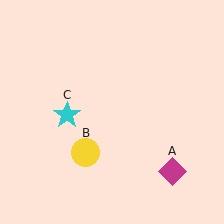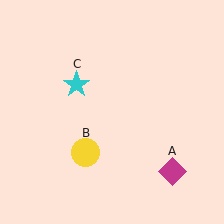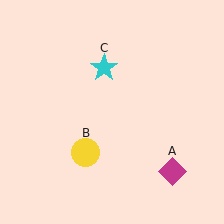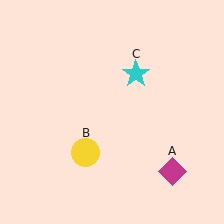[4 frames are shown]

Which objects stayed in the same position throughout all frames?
Magenta diamond (object A) and yellow circle (object B) remained stationary.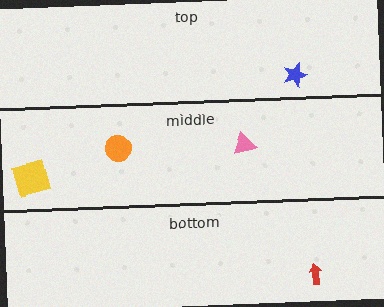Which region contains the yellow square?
The middle region.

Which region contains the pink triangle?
The middle region.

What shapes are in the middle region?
The yellow square, the pink triangle, the orange circle.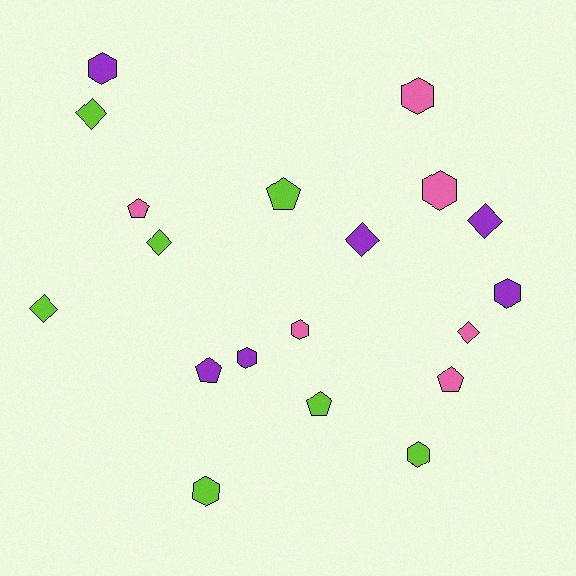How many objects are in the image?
There are 19 objects.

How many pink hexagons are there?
There are 3 pink hexagons.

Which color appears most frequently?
Lime, with 7 objects.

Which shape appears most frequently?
Hexagon, with 8 objects.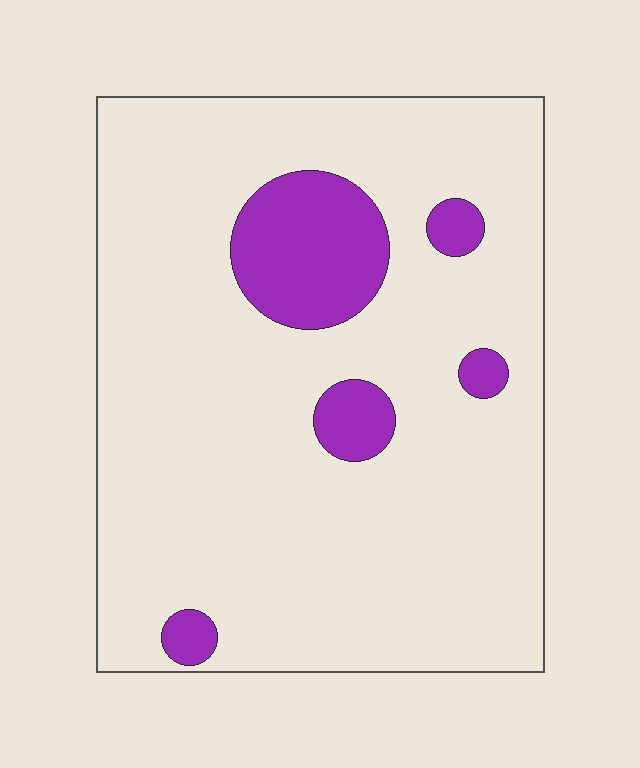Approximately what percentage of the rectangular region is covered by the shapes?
Approximately 15%.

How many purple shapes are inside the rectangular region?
5.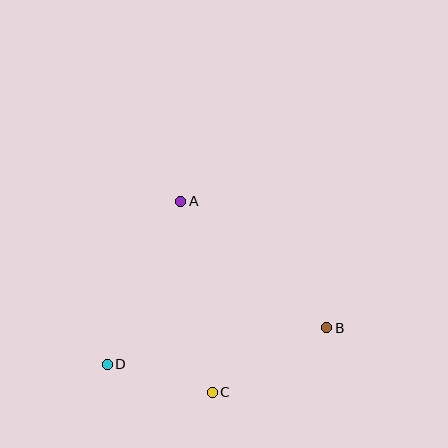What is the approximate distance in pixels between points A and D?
The distance between A and D is approximately 179 pixels.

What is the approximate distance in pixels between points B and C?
The distance between B and C is approximately 131 pixels.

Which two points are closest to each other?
Points C and D are closest to each other.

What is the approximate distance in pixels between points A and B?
The distance between A and B is approximately 193 pixels.